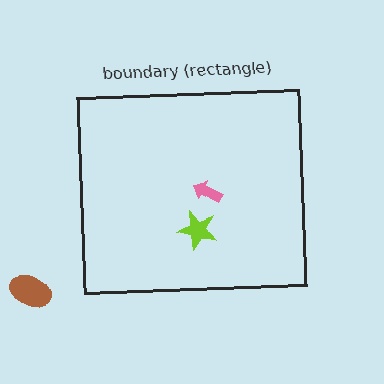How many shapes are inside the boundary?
2 inside, 1 outside.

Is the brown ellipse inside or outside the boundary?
Outside.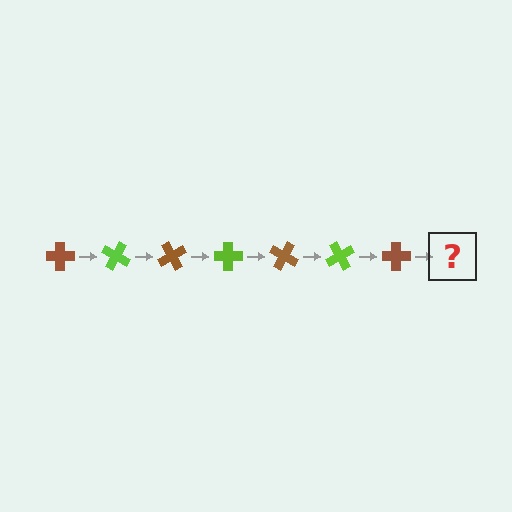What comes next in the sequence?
The next element should be a lime cross, rotated 210 degrees from the start.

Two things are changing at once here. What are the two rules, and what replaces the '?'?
The two rules are that it rotates 30 degrees each step and the color cycles through brown and lime. The '?' should be a lime cross, rotated 210 degrees from the start.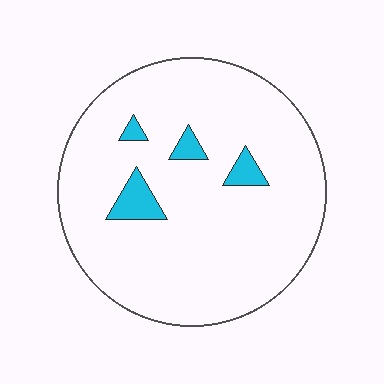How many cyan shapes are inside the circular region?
4.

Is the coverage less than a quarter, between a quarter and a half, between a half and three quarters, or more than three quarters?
Less than a quarter.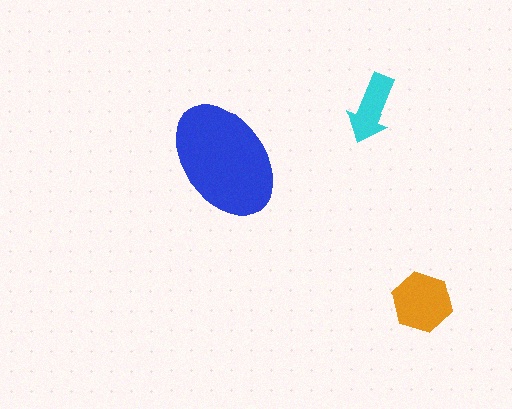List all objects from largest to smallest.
The blue ellipse, the orange hexagon, the cyan arrow.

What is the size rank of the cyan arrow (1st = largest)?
3rd.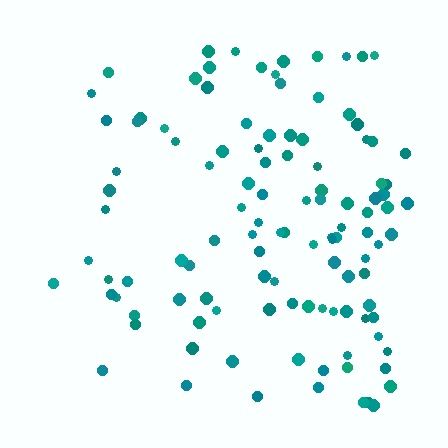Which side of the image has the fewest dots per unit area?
The left.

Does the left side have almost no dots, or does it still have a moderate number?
Still a moderate number, just noticeably fewer than the right.